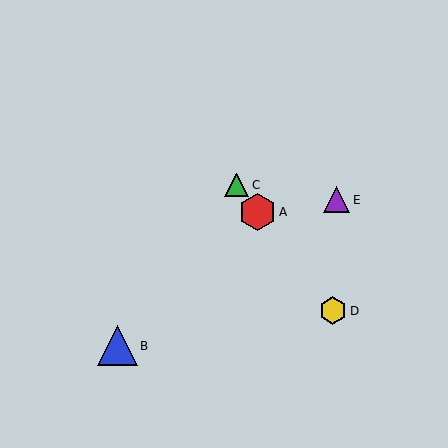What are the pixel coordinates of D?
Object D is at (333, 311).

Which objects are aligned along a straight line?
Objects A, C, D are aligned along a straight line.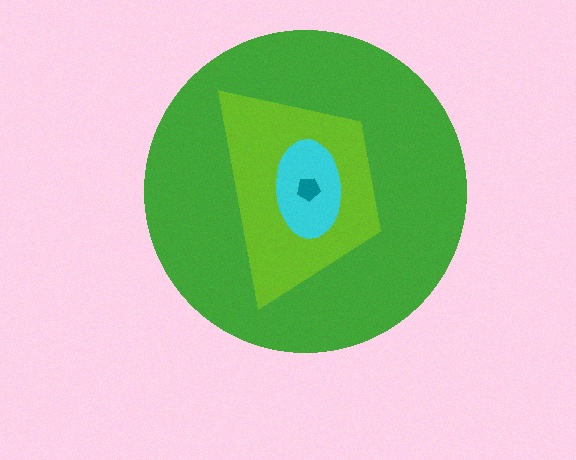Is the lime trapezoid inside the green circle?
Yes.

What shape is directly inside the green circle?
The lime trapezoid.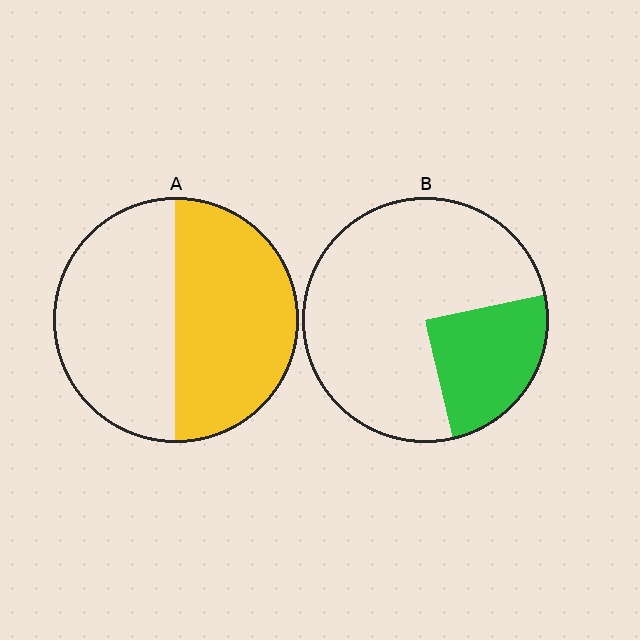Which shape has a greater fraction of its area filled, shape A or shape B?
Shape A.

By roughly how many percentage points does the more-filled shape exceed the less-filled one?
By roughly 25 percentage points (A over B).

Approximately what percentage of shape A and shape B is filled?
A is approximately 50% and B is approximately 25%.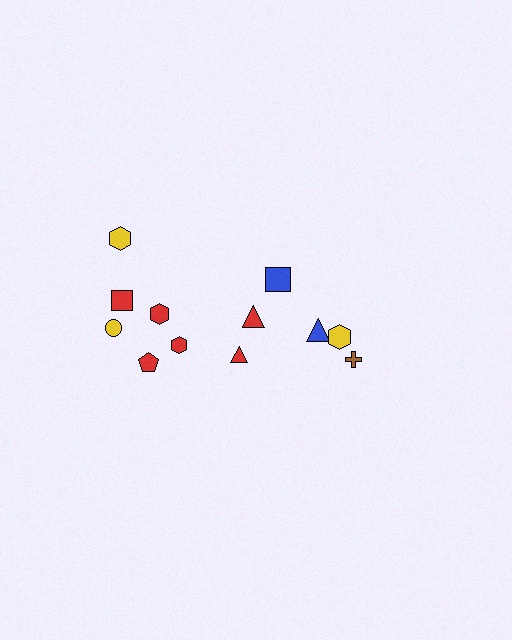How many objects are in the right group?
There are 4 objects.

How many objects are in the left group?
There are 8 objects.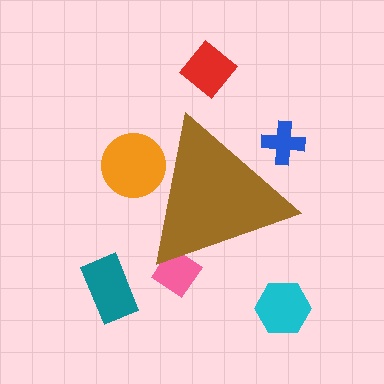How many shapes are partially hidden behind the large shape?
3 shapes are partially hidden.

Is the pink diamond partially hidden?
Yes, the pink diamond is partially hidden behind the brown triangle.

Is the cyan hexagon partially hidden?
No, the cyan hexagon is fully visible.